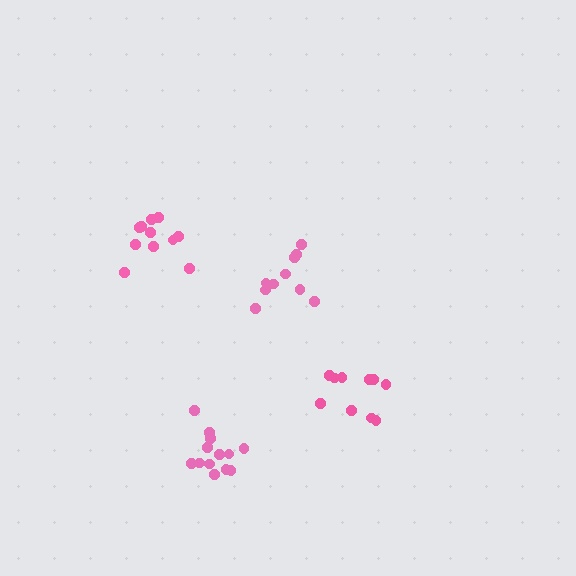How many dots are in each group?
Group 1: 10 dots, Group 2: 13 dots, Group 3: 10 dots, Group 4: 11 dots (44 total).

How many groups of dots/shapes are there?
There are 4 groups.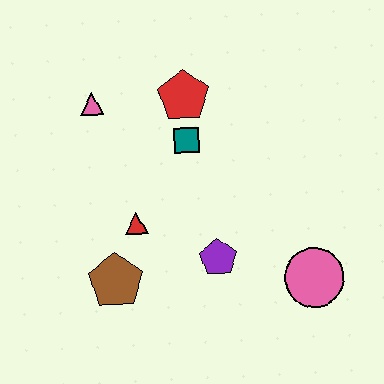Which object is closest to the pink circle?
The purple pentagon is closest to the pink circle.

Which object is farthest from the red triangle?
The pink circle is farthest from the red triangle.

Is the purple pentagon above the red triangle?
No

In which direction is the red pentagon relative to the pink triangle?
The red pentagon is to the right of the pink triangle.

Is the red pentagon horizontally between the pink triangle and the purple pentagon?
Yes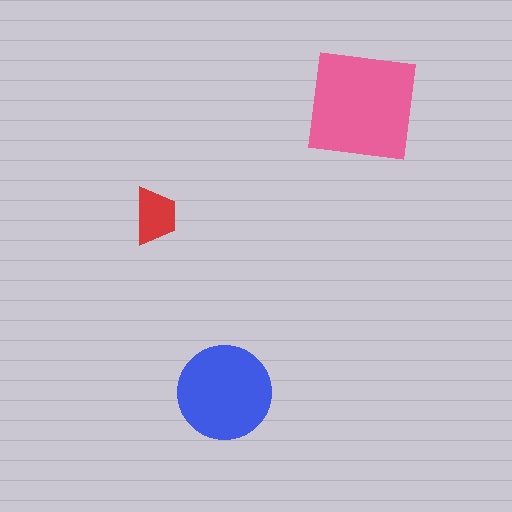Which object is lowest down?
The blue circle is bottommost.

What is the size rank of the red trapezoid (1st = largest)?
3rd.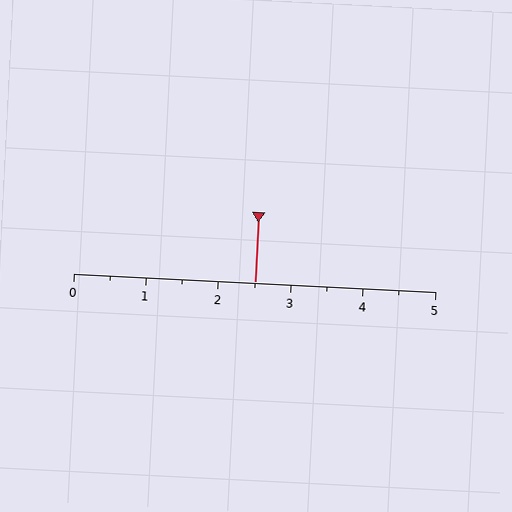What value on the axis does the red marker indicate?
The marker indicates approximately 2.5.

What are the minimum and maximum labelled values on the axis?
The axis runs from 0 to 5.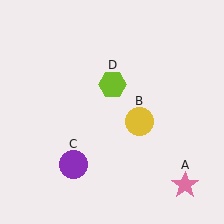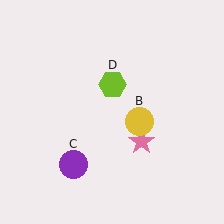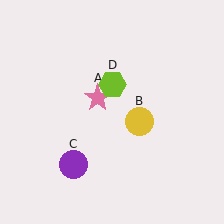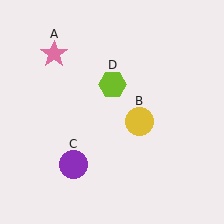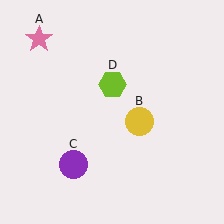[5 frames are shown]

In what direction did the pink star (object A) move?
The pink star (object A) moved up and to the left.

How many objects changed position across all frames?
1 object changed position: pink star (object A).